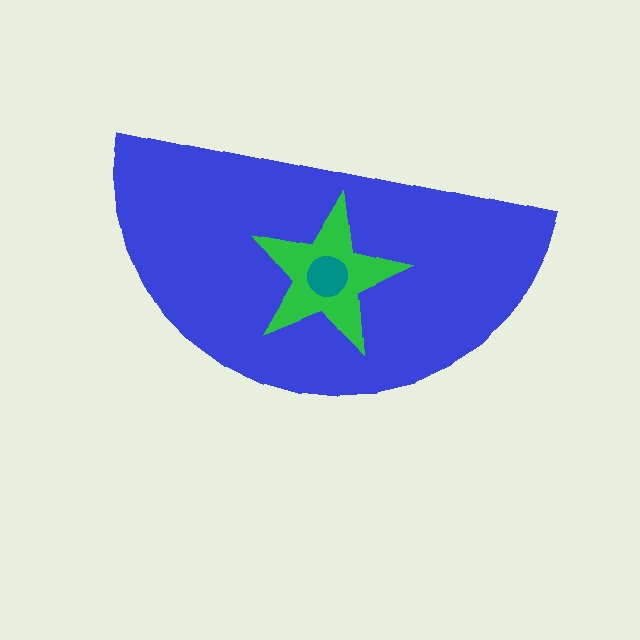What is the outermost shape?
The blue semicircle.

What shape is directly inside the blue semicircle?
The green star.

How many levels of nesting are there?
3.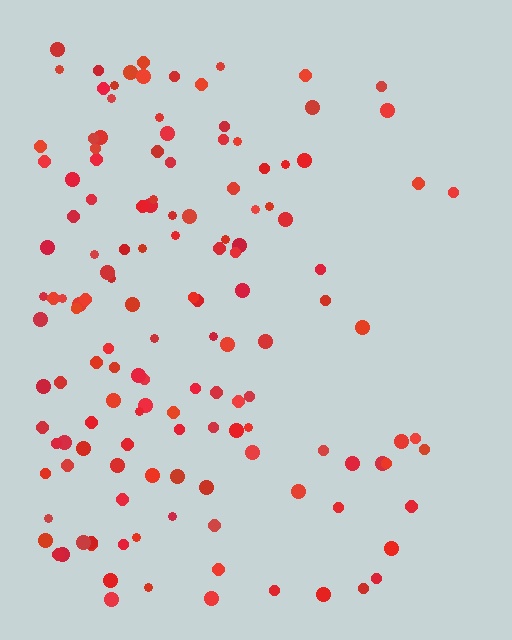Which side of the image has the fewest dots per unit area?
The right.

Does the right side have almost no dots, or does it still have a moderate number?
Still a moderate number, just noticeably fewer than the left.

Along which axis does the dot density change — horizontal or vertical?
Horizontal.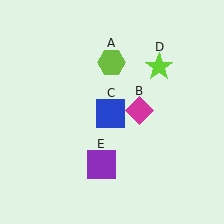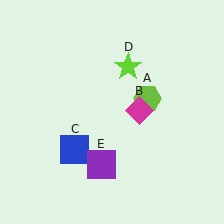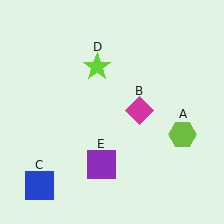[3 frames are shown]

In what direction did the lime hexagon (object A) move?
The lime hexagon (object A) moved down and to the right.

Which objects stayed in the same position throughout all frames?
Magenta diamond (object B) and purple square (object E) remained stationary.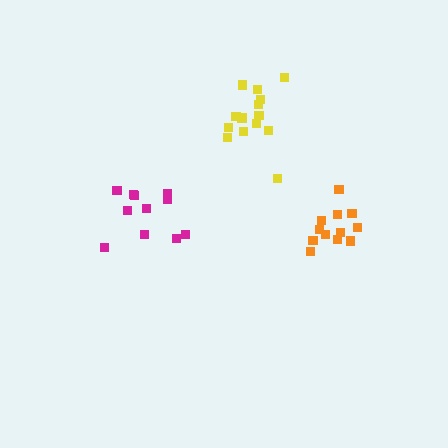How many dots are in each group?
Group 1: 11 dots, Group 2: 12 dots, Group 3: 14 dots (37 total).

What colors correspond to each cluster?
The clusters are colored: magenta, orange, yellow.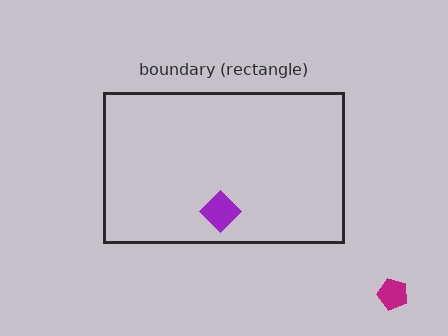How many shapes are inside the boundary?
1 inside, 1 outside.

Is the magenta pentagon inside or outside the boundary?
Outside.